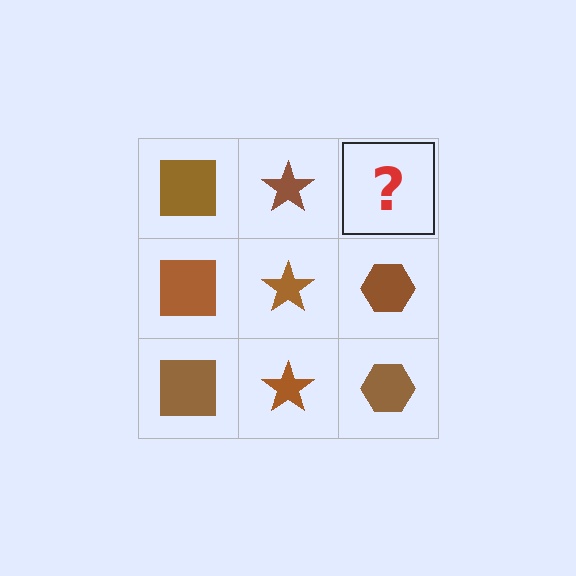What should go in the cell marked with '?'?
The missing cell should contain a brown hexagon.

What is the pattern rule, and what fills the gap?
The rule is that each column has a consistent shape. The gap should be filled with a brown hexagon.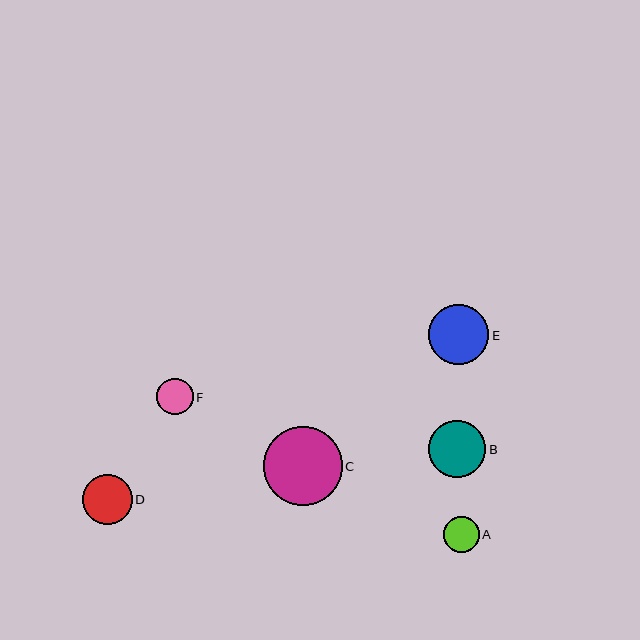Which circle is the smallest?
Circle A is the smallest with a size of approximately 35 pixels.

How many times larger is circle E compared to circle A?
Circle E is approximately 1.7 times the size of circle A.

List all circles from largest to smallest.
From largest to smallest: C, E, B, D, F, A.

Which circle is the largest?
Circle C is the largest with a size of approximately 79 pixels.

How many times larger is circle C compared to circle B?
Circle C is approximately 1.4 times the size of circle B.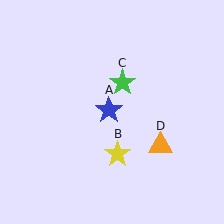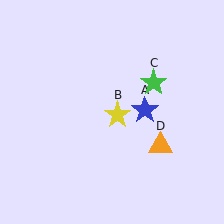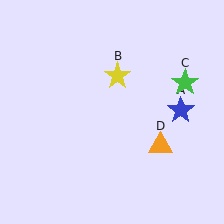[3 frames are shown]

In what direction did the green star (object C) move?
The green star (object C) moved right.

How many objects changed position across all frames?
3 objects changed position: blue star (object A), yellow star (object B), green star (object C).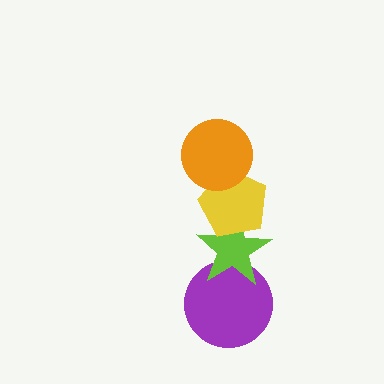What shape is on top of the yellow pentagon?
The orange circle is on top of the yellow pentagon.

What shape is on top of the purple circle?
The lime star is on top of the purple circle.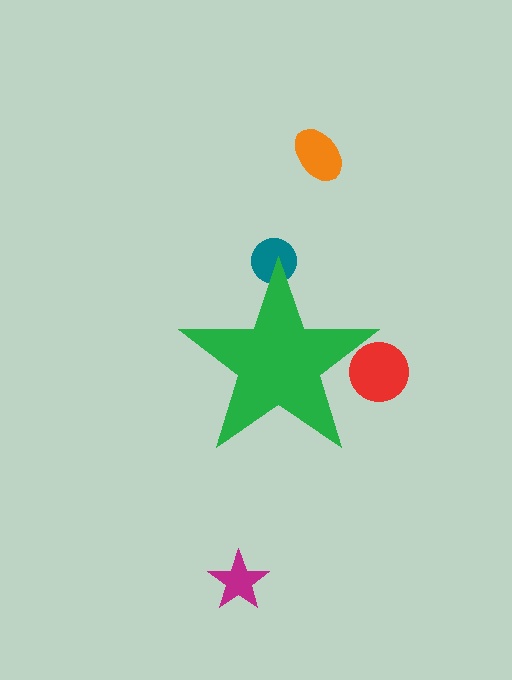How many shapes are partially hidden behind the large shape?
2 shapes are partially hidden.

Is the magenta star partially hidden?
No, the magenta star is fully visible.